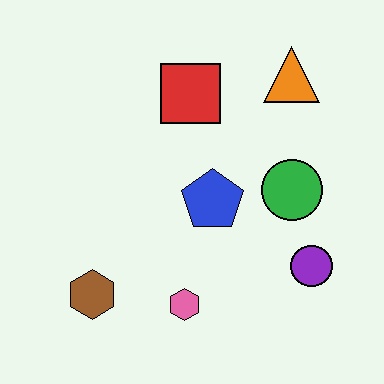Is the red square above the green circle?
Yes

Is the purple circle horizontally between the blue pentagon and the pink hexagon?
No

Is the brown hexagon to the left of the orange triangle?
Yes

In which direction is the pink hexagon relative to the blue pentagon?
The pink hexagon is below the blue pentagon.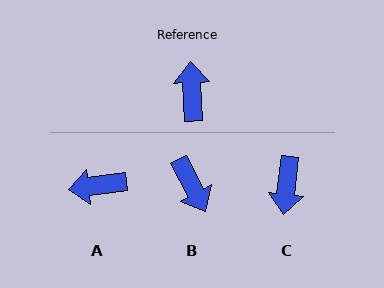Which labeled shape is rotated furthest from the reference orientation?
C, about 171 degrees away.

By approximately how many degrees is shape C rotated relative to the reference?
Approximately 171 degrees counter-clockwise.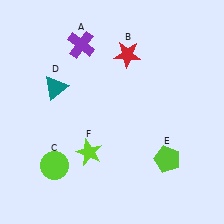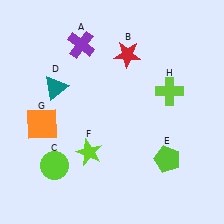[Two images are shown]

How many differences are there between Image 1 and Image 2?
There are 2 differences between the two images.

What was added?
An orange square (G), a lime cross (H) were added in Image 2.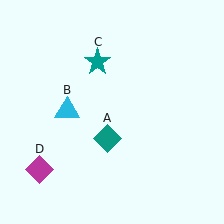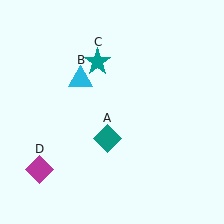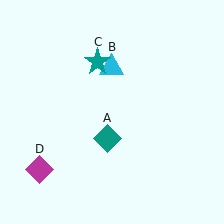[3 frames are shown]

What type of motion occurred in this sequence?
The cyan triangle (object B) rotated clockwise around the center of the scene.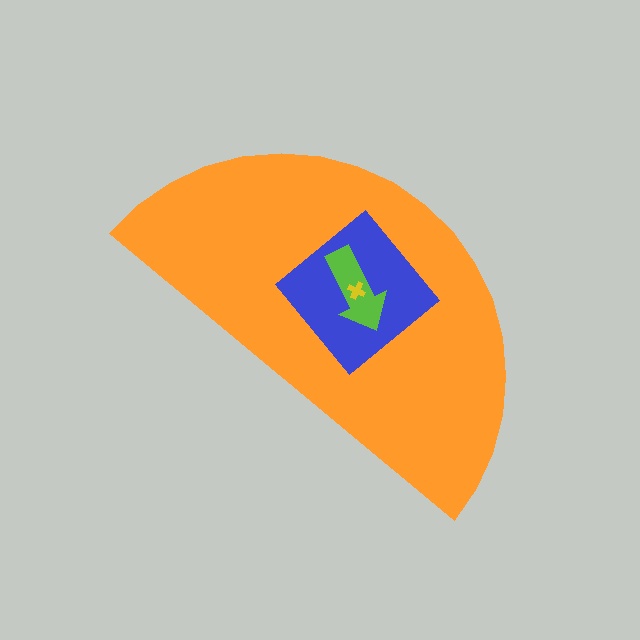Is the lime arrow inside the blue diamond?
Yes.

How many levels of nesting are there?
4.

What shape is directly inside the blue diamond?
The lime arrow.